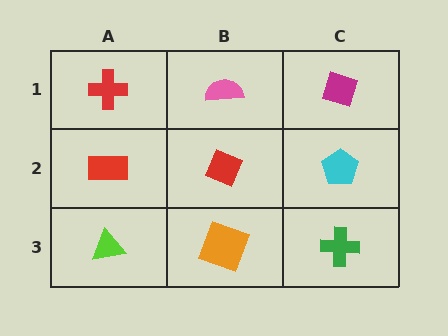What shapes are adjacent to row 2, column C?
A magenta diamond (row 1, column C), a green cross (row 3, column C), a red diamond (row 2, column B).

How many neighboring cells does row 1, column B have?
3.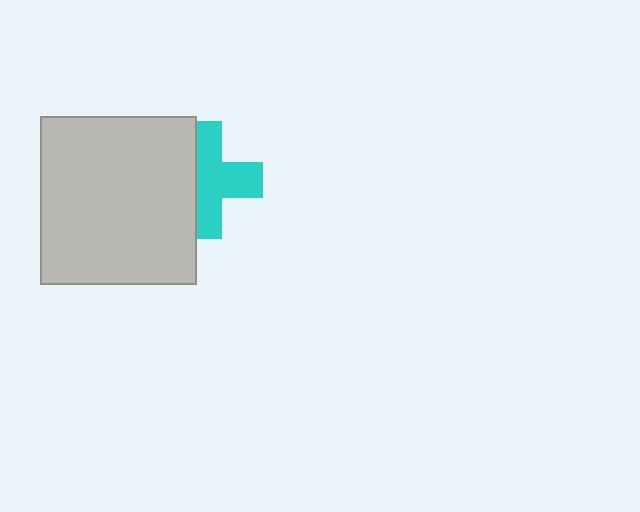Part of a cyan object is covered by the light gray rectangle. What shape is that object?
It is a cross.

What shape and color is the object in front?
The object in front is a light gray rectangle.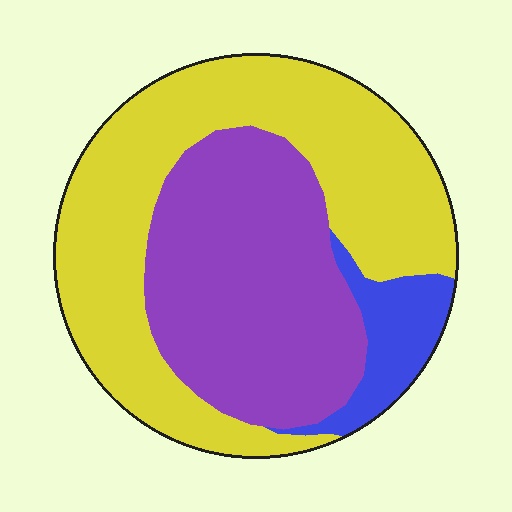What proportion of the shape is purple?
Purple takes up about two fifths (2/5) of the shape.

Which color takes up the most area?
Yellow, at roughly 50%.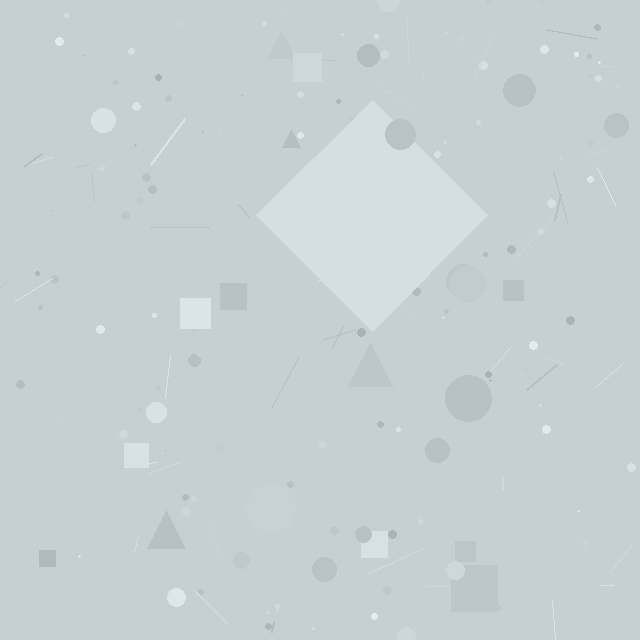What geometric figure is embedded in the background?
A diamond is embedded in the background.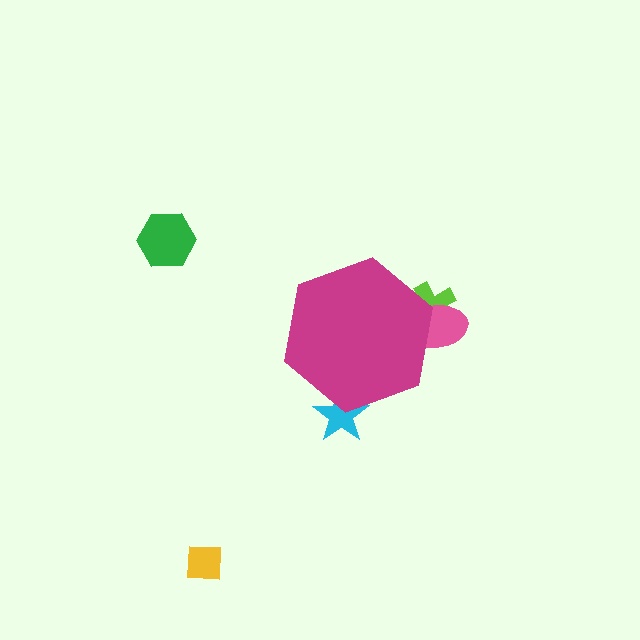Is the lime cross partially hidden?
Yes, the lime cross is partially hidden behind the magenta hexagon.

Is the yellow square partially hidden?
No, the yellow square is fully visible.